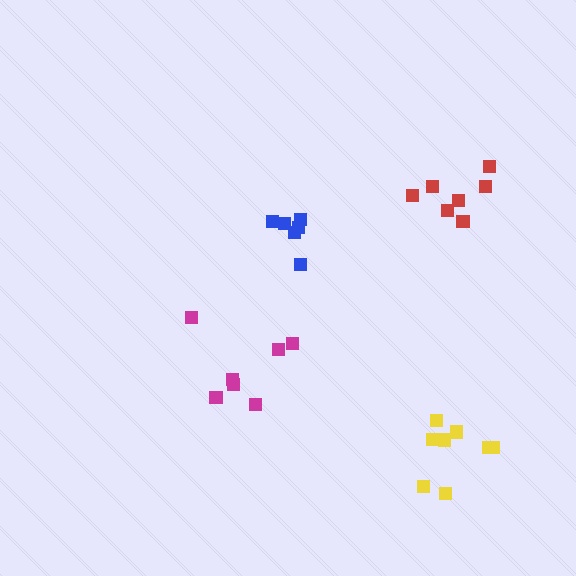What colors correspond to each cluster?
The clusters are colored: magenta, yellow, red, blue.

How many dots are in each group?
Group 1: 7 dots, Group 2: 8 dots, Group 3: 7 dots, Group 4: 6 dots (28 total).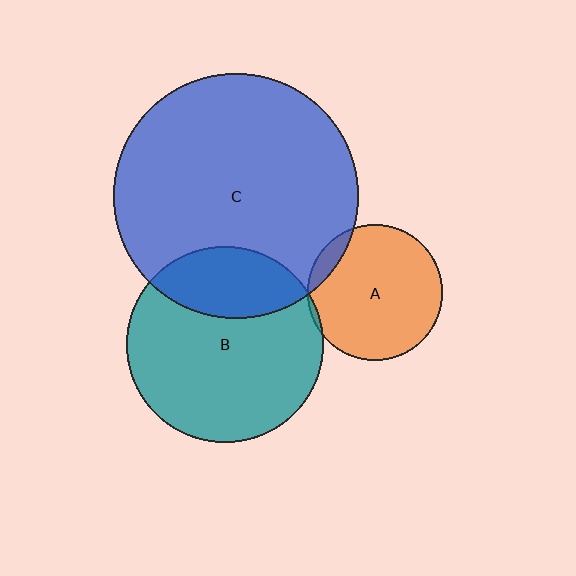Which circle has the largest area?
Circle C (blue).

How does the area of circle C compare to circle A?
Approximately 3.3 times.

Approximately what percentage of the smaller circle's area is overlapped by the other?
Approximately 10%.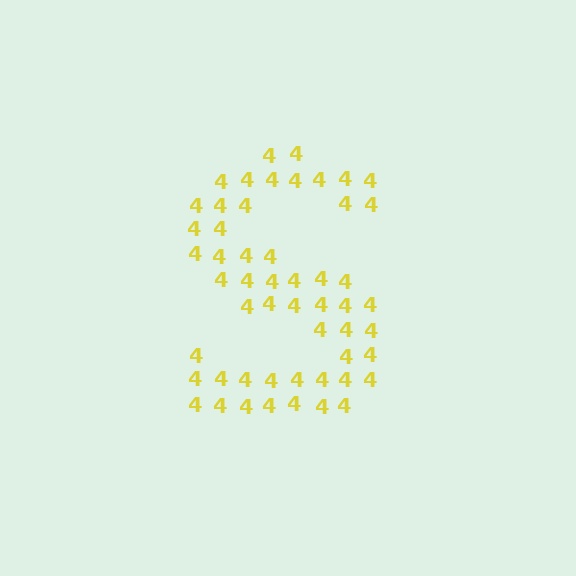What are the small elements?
The small elements are digit 4's.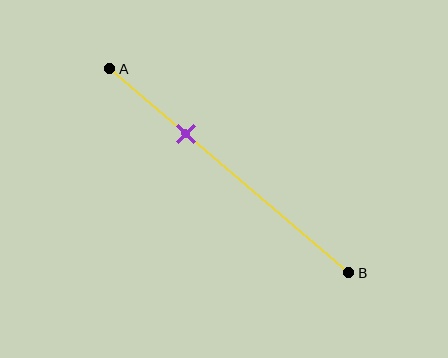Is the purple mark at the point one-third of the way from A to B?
Yes, the mark is approximately at the one-third point.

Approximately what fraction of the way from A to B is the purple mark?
The purple mark is approximately 30% of the way from A to B.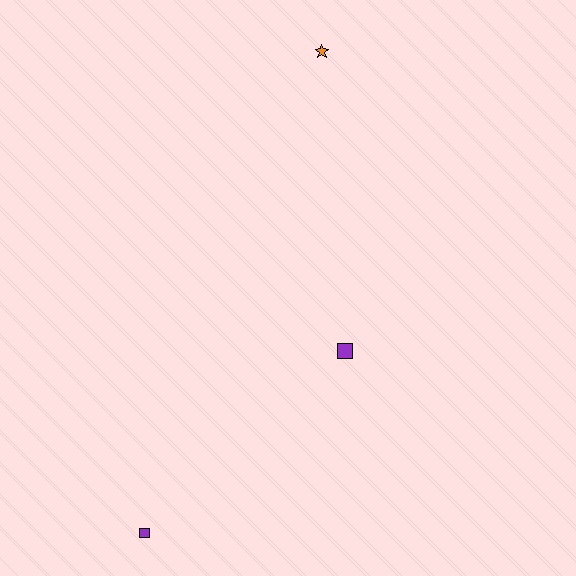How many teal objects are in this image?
There are no teal objects.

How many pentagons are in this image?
There are no pentagons.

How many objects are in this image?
There are 3 objects.